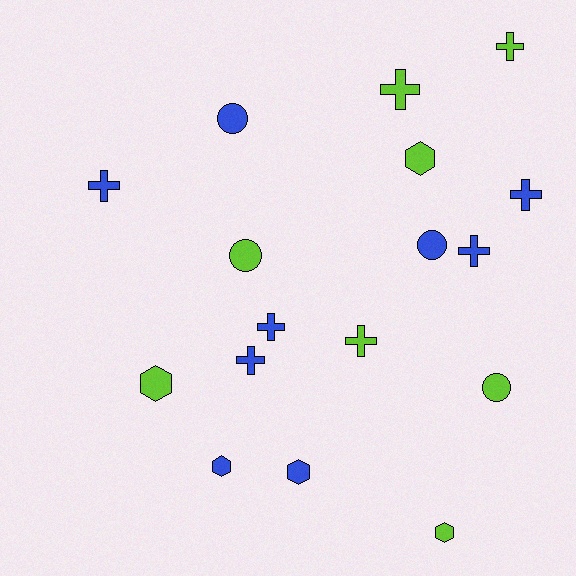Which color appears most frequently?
Blue, with 9 objects.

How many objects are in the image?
There are 17 objects.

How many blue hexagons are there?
There are 2 blue hexagons.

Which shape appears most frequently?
Cross, with 8 objects.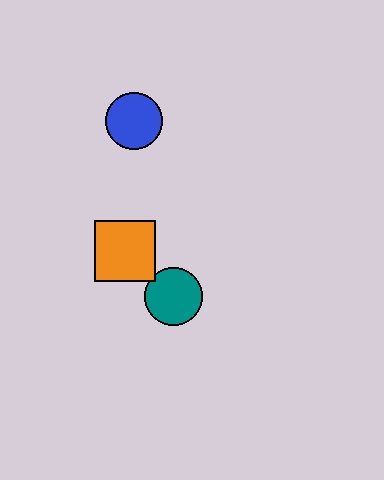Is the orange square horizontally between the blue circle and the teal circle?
No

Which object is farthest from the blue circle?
The teal circle is farthest from the blue circle.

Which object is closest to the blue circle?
The orange square is closest to the blue circle.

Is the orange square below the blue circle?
Yes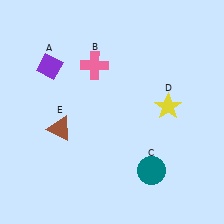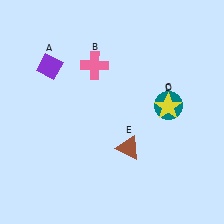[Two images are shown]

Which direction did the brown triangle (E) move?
The brown triangle (E) moved right.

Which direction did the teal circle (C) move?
The teal circle (C) moved up.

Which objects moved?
The objects that moved are: the teal circle (C), the brown triangle (E).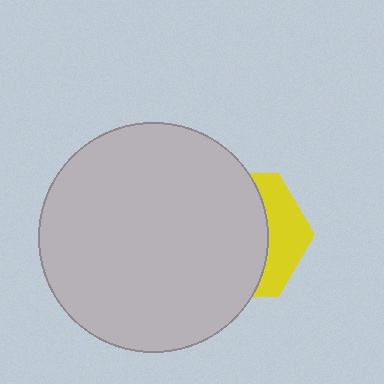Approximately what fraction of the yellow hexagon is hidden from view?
Roughly 69% of the yellow hexagon is hidden behind the light gray circle.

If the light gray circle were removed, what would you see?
You would see the complete yellow hexagon.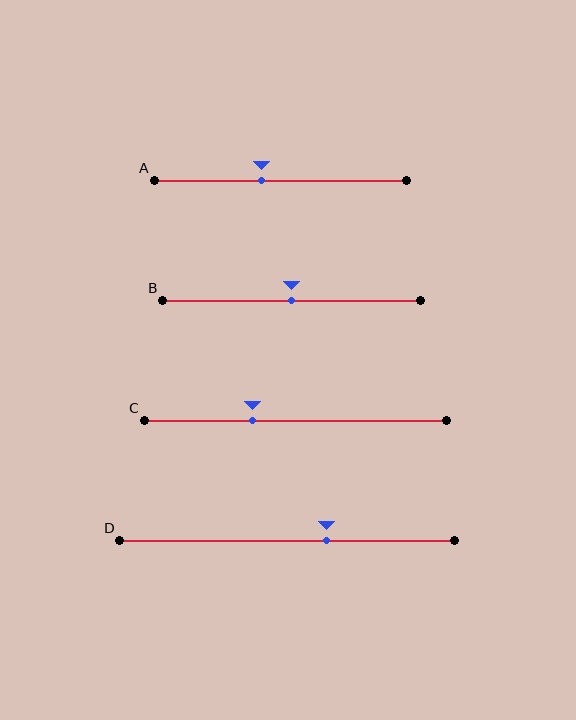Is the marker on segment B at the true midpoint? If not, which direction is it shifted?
Yes, the marker on segment B is at the true midpoint.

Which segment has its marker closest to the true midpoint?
Segment B has its marker closest to the true midpoint.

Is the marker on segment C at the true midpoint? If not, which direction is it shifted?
No, the marker on segment C is shifted to the left by about 14% of the segment length.